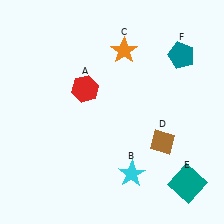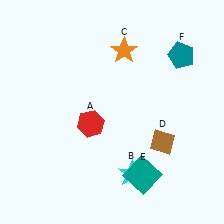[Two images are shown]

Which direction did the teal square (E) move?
The teal square (E) moved left.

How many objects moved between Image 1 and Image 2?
2 objects moved between the two images.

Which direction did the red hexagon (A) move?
The red hexagon (A) moved down.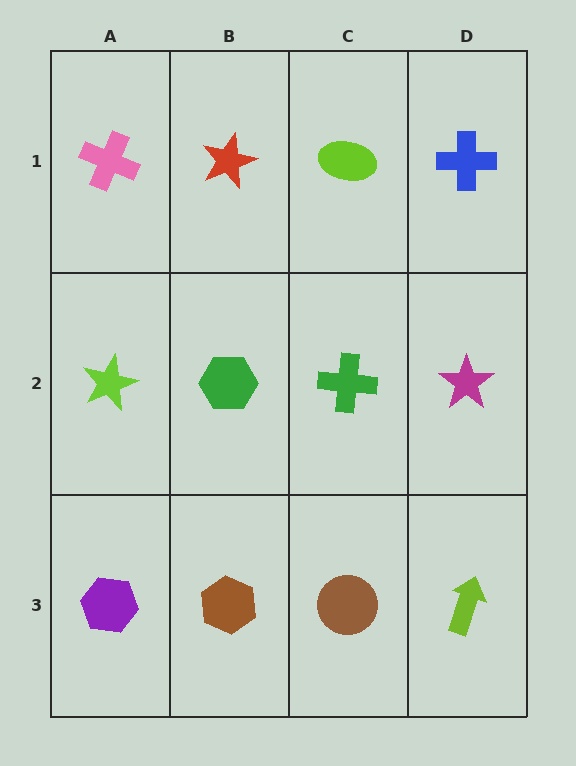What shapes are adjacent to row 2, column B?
A red star (row 1, column B), a brown hexagon (row 3, column B), a lime star (row 2, column A), a green cross (row 2, column C).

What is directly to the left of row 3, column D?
A brown circle.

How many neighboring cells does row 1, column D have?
2.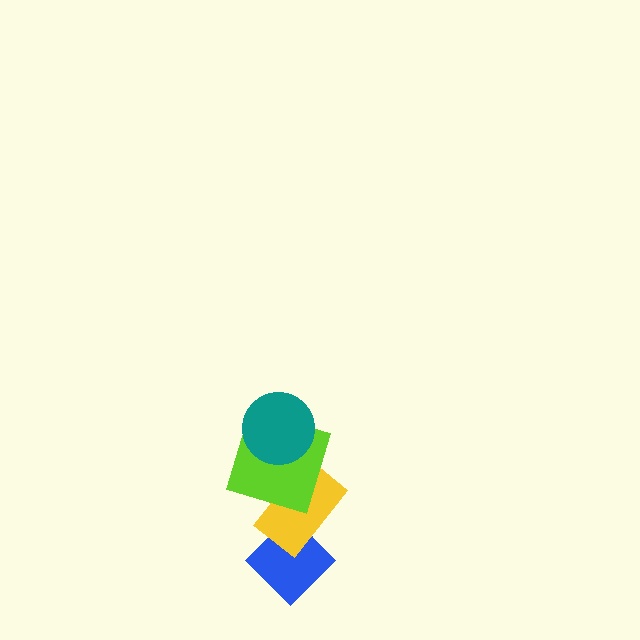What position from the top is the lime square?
The lime square is 2nd from the top.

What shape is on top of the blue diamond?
The yellow rectangle is on top of the blue diamond.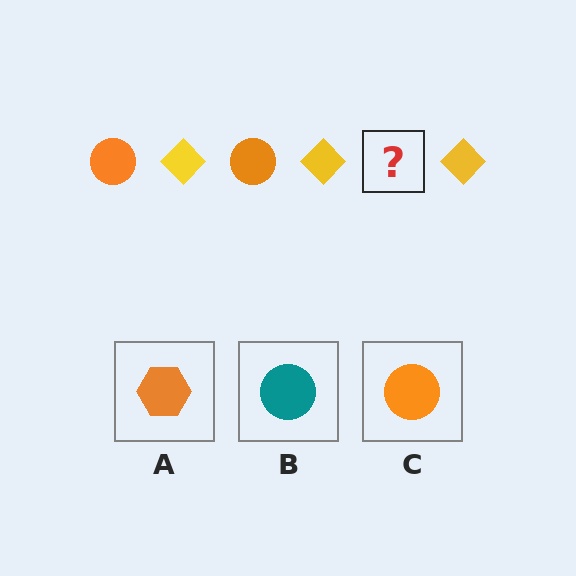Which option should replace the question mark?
Option C.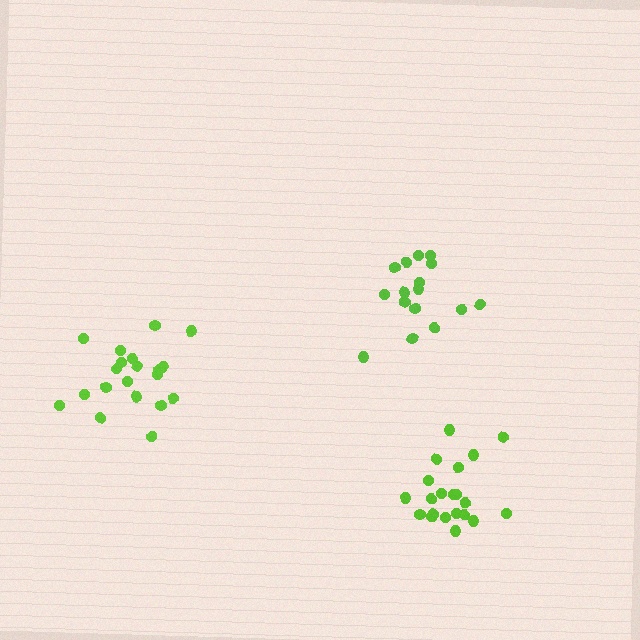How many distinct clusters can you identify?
There are 3 distinct clusters.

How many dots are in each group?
Group 1: 20 dots, Group 2: 16 dots, Group 3: 21 dots (57 total).